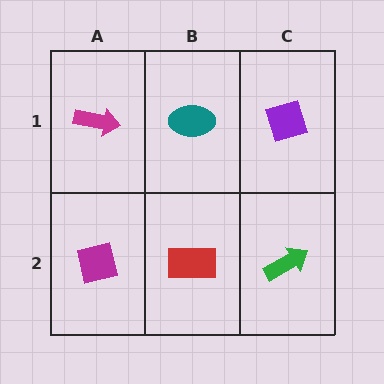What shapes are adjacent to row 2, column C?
A purple diamond (row 1, column C), a red rectangle (row 2, column B).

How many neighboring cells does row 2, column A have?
2.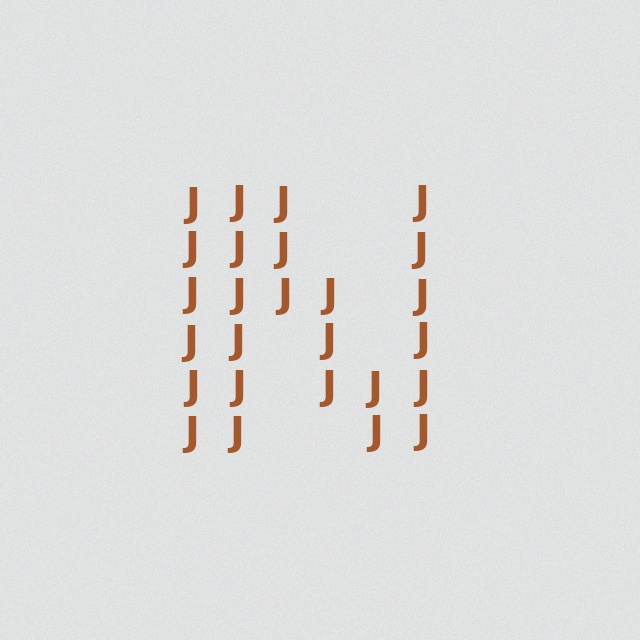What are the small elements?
The small elements are letter J's.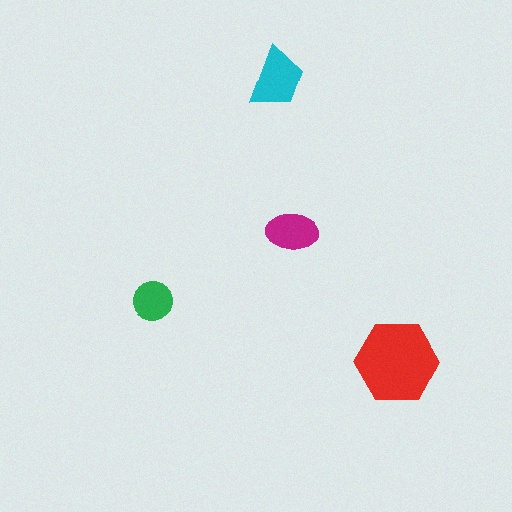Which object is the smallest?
The green circle.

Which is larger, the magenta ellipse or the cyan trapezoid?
The cyan trapezoid.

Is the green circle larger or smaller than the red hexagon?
Smaller.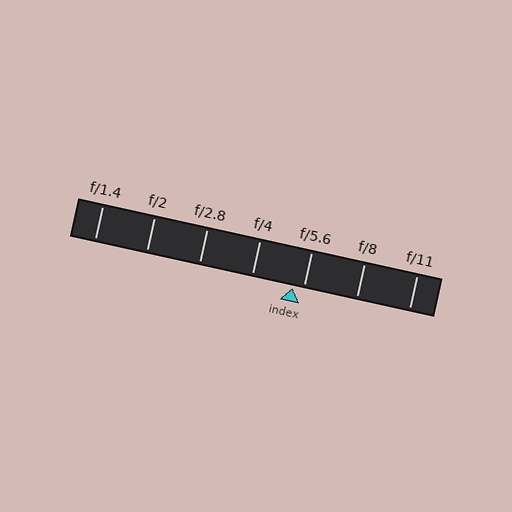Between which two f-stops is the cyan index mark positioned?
The index mark is between f/4 and f/5.6.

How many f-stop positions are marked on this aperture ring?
There are 7 f-stop positions marked.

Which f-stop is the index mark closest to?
The index mark is closest to f/5.6.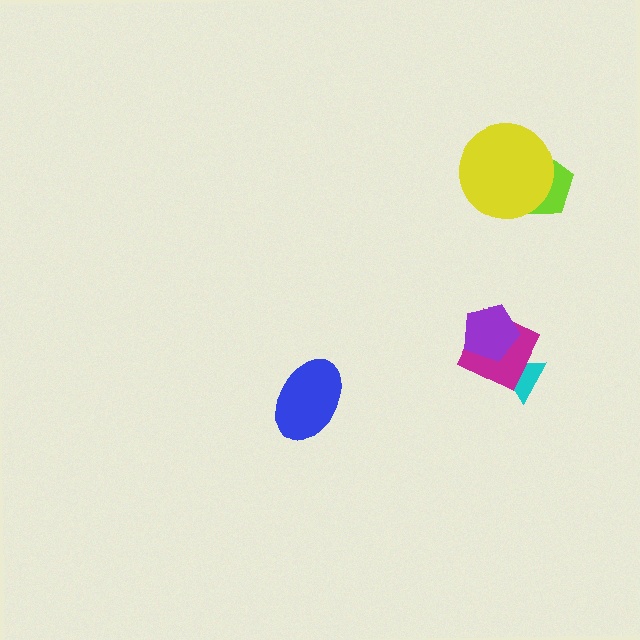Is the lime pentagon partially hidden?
Yes, it is partially covered by another shape.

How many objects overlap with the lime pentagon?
1 object overlaps with the lime pentagon.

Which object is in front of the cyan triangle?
The magenta diamond is in front of the cyan triangle.